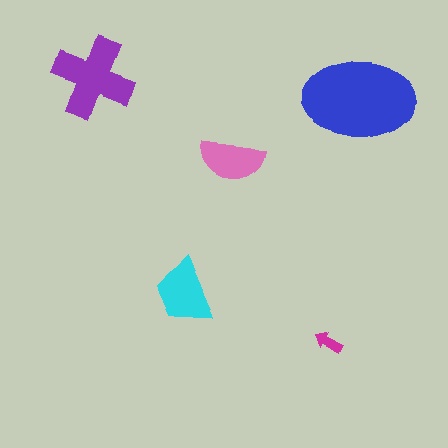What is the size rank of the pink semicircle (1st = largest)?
4th.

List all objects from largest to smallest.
The blue ellipse, the purple cross, the cyan trapezoid, the pink semicircle, the magenta arrow.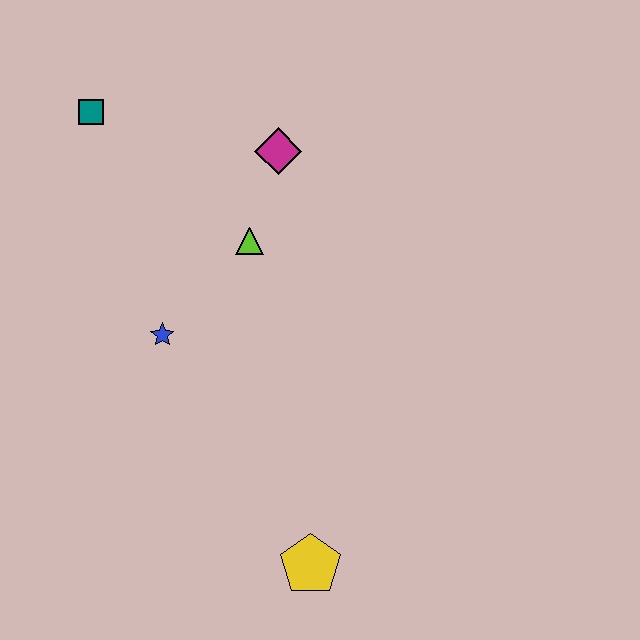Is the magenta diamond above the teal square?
No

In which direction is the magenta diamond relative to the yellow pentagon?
The magenta diamond is above the yellow pentagon.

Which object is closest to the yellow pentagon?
The blue star is closest to the yellow pentagon.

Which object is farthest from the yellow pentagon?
The teal square is farthest from the yellow pentagon.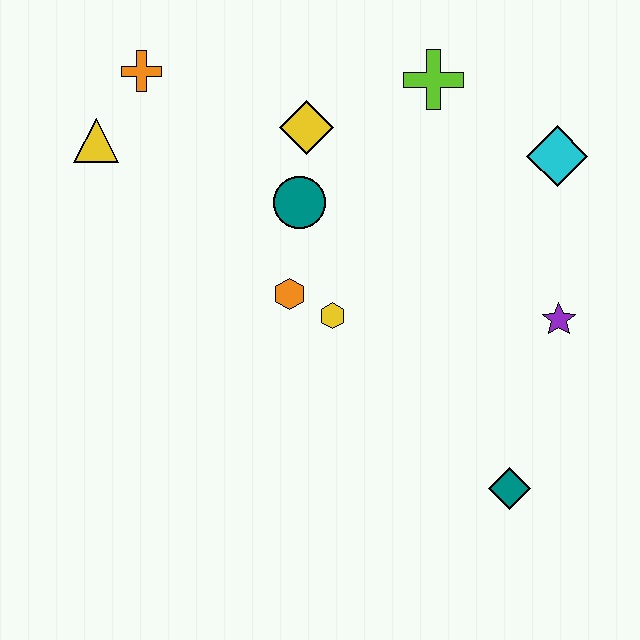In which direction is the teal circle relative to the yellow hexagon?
The teal circle is above the yellow hexagon.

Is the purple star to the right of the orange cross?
Yes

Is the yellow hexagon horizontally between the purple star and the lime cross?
No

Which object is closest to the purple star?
The cyan diamond is closest to the purple star.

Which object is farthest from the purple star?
The yellow triangle is farthest from the purple star.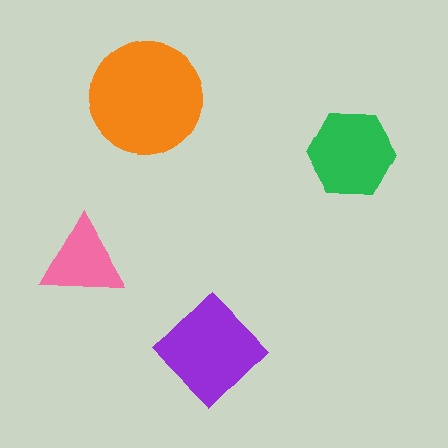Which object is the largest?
The orange circle.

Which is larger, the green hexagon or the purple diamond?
The purple diamond.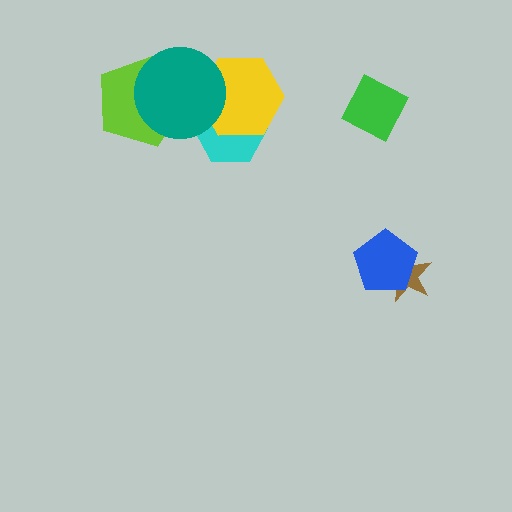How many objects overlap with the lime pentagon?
1 object overlaps with the lime pentagon.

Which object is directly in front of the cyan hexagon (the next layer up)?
The yellow hexagon is directly in front of the cyan hexagon.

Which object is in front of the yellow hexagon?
The teal circle is in front of the yellow hexagon.